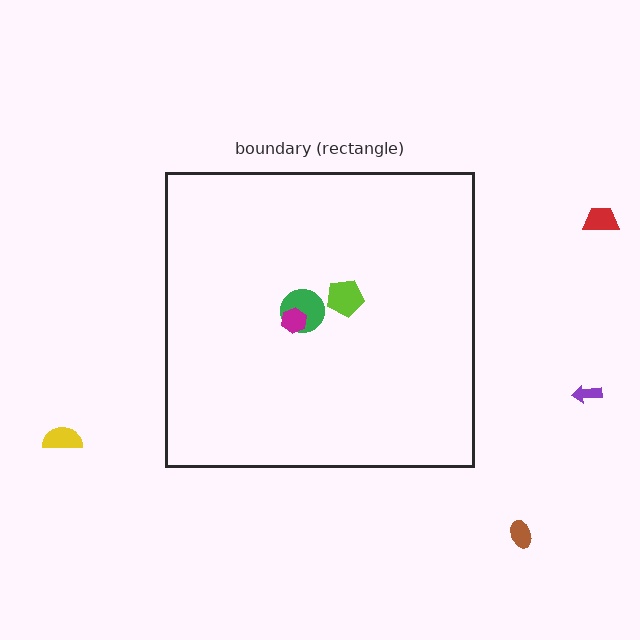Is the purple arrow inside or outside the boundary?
Outside.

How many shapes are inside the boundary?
3 inside, 4 outside.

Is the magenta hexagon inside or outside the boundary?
Inside.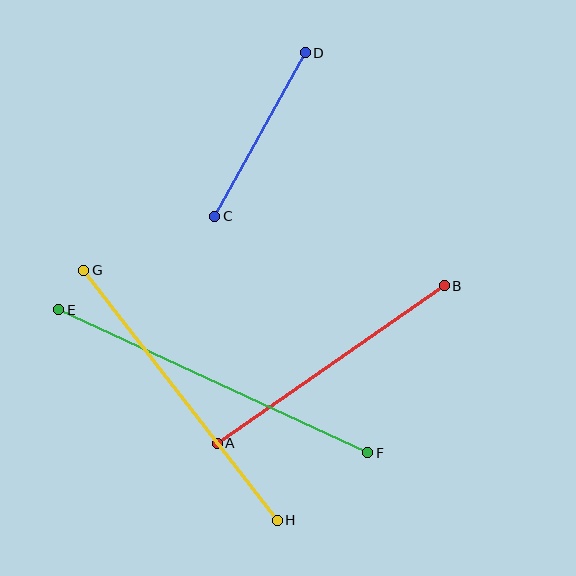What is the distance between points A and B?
The distance is approximately 276 pixels.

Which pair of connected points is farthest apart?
Points E and F are farthest apart.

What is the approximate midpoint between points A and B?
The midpoint is at approximately (331, 364) pixels.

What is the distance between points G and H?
The distance is approximately 316 pixels.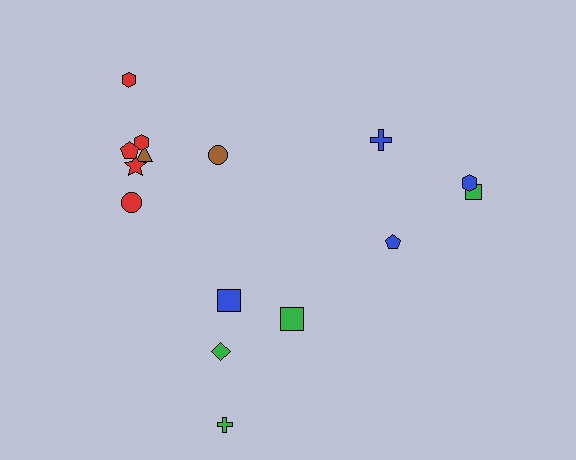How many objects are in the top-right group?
There are 4 objects.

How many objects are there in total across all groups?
There are 15 objects.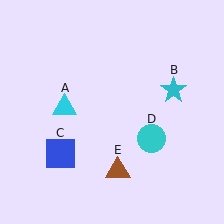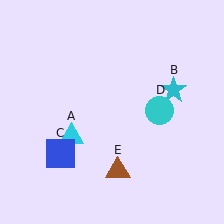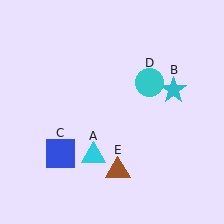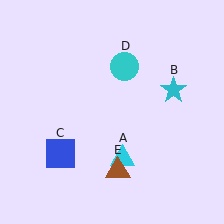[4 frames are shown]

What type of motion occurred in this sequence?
The cyan triangle (object A), cyan circle (object D) rotated counterclockwise around the center of the scene.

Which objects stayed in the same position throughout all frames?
Cyan star (object B) and blue square (object C) and brown triangle (object E) remained stationary.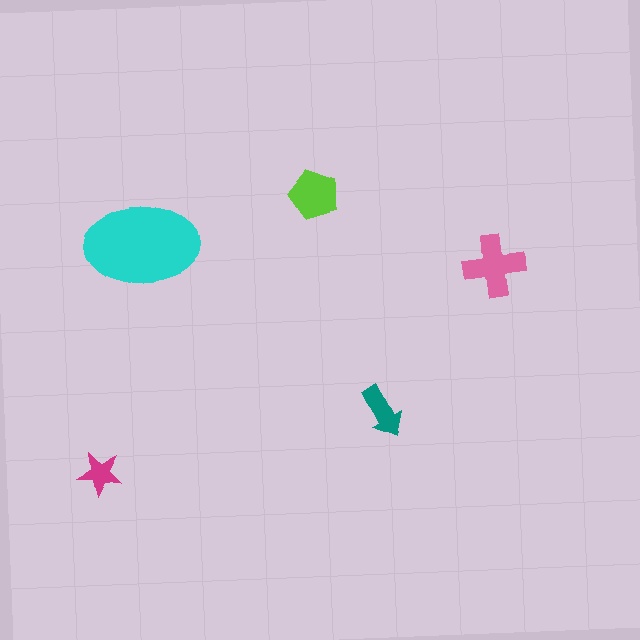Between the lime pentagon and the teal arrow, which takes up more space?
The lime pentagon.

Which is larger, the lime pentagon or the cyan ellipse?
The cyan ellipse.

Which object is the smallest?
The magenta star.